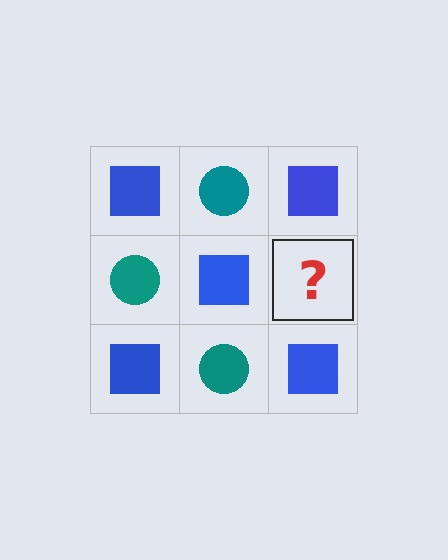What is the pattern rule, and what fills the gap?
The rule is that it alternates blue square and teal circle in a checkerboard pattern. The gap should be filled with a teal circle.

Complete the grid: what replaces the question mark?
The question mark should be replaced with a teal circle.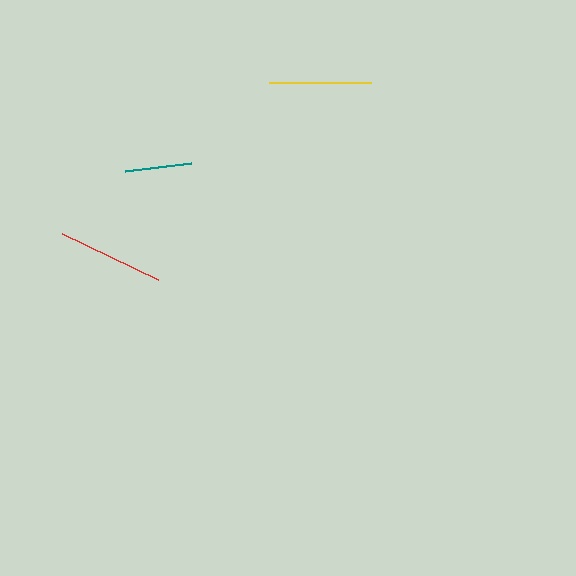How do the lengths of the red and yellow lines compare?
The red and yellow lines are approximately the same length.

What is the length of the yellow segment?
The yellow segment is approximately 101 pixels long.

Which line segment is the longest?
The red line is the longest at approximately 106 pixels.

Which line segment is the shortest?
The teal line is the shortest at approximately 66 pixels.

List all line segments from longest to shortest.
From longest to shortest: red, yellow, teal.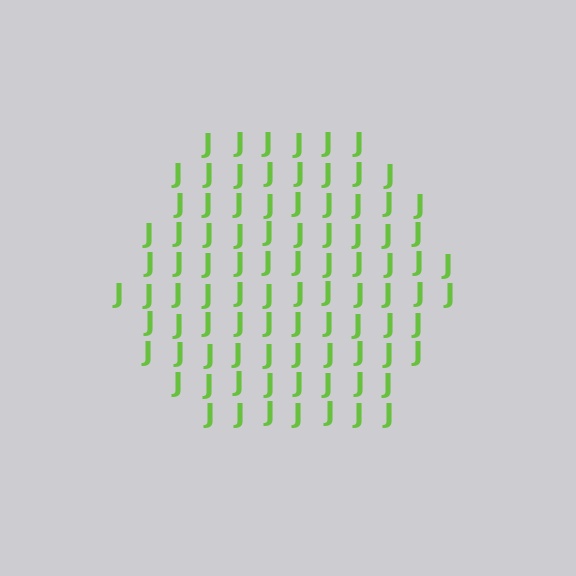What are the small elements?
The small elements are letter J's.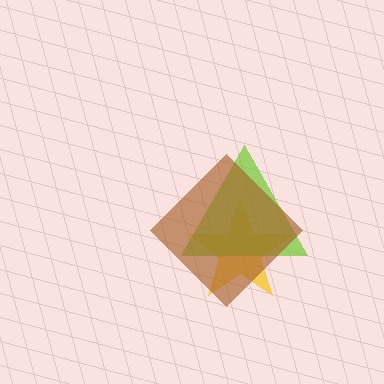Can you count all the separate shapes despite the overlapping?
Yes, there are 3 separate shapes.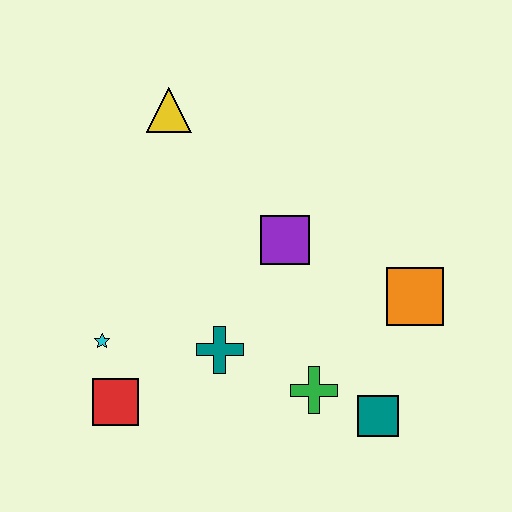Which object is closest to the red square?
The cyan star is closest to the red square.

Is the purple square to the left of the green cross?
Yes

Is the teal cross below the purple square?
Yes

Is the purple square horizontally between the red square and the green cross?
Yes